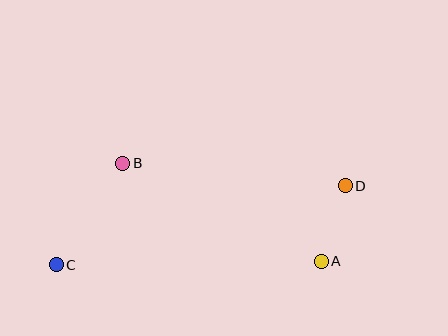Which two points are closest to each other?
Points A and D are closest to each other.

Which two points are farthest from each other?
Points C and D are farthest from each other.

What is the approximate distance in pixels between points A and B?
The distance between A and B is approximately 221 pixels.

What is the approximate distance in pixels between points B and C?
The distance between B and C is approximately 121 pixels.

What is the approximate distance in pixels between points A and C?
The distance between A and C is approximately 265 pixels.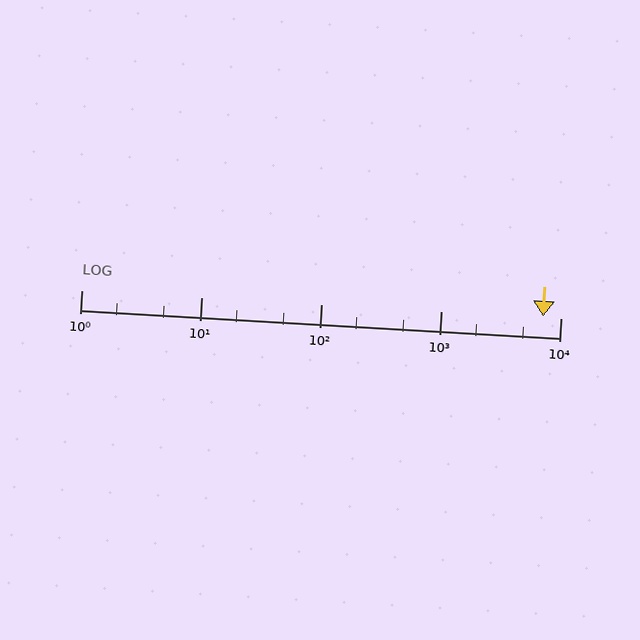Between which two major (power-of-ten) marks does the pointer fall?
The pointer is between 1000 and 10000.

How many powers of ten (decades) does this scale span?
The scale spans 4 decades, from 1 to 10000.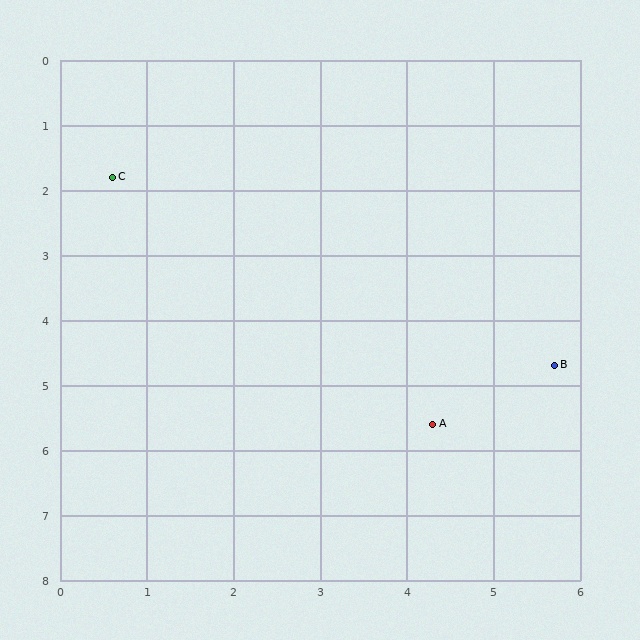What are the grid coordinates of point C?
Point C is at approximately (0.6, 1.8).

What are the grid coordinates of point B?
Point B is at approximately (5.7, 4.7).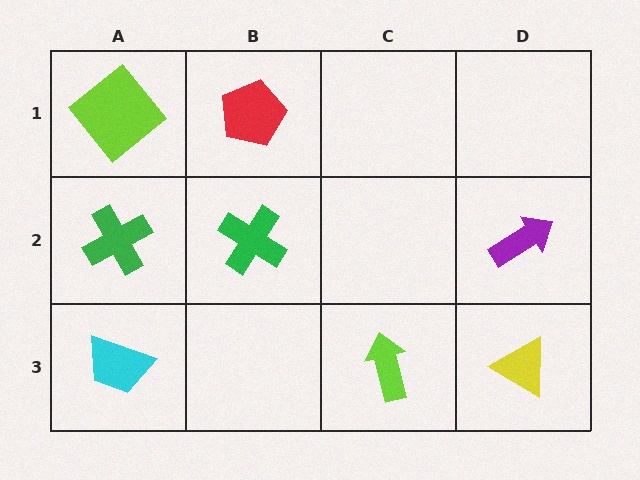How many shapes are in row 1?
2 shapes.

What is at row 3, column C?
A lime arrow.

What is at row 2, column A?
A green cross.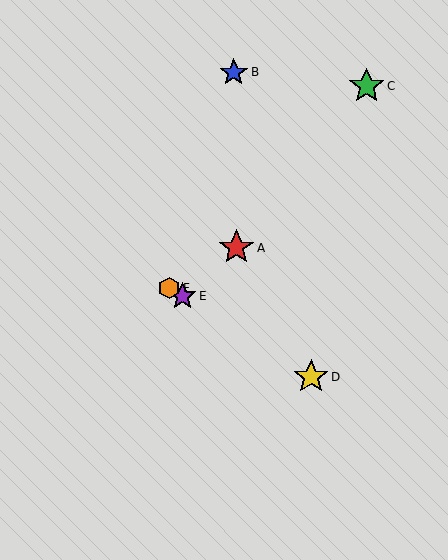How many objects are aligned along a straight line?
3 objects (D, E, F) are aligned along a straight line.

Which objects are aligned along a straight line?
Objects D, E, F are aligned along a straight line.